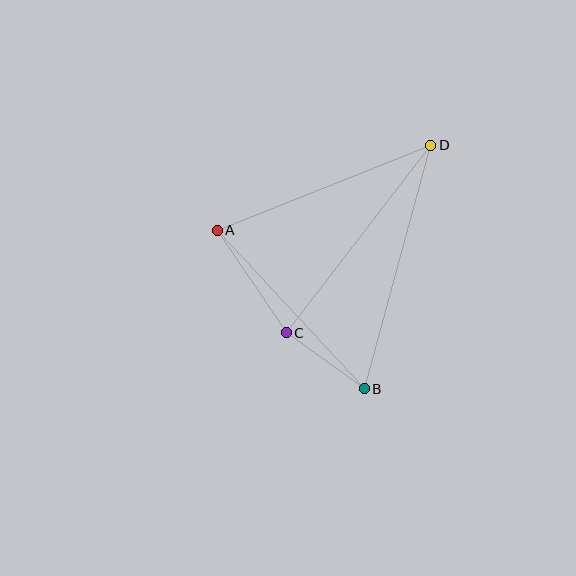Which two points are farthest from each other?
Points B and D are farthest from each other.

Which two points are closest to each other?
Points B and C are closest to each other.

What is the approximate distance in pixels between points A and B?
The distance between A and B is approximately 216 pixels.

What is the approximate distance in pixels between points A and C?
The distance between A and C is approximately 124 pixels.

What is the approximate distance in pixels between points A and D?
The distance between A and D is approximately 230 pixels.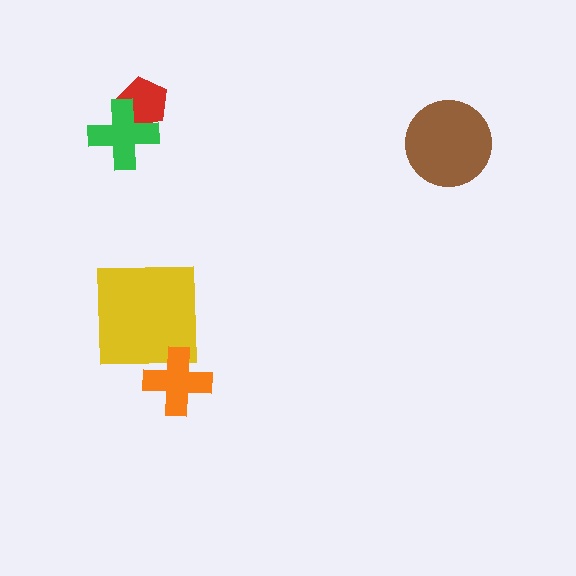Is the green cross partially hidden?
No, no other shape covers it.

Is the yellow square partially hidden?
Yes, it is partially covered by another shape.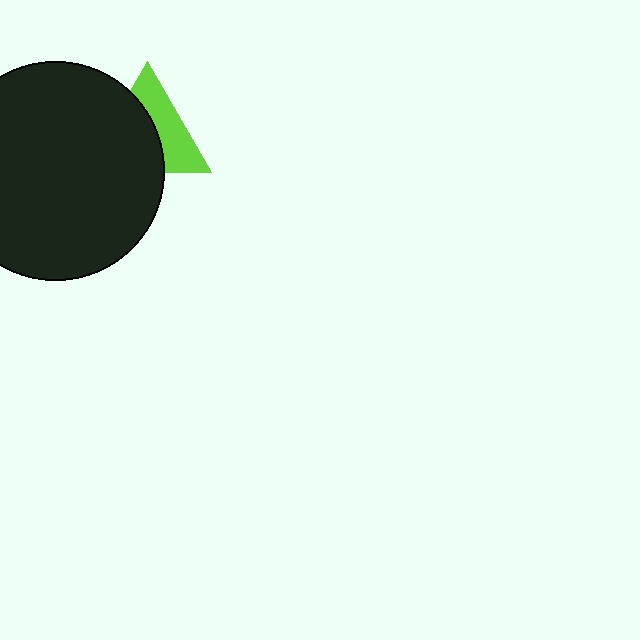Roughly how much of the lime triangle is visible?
About half of it is visible (roughly 46%).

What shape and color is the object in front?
The object in front is a black circle.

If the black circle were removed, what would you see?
You would see the complete lime triangle.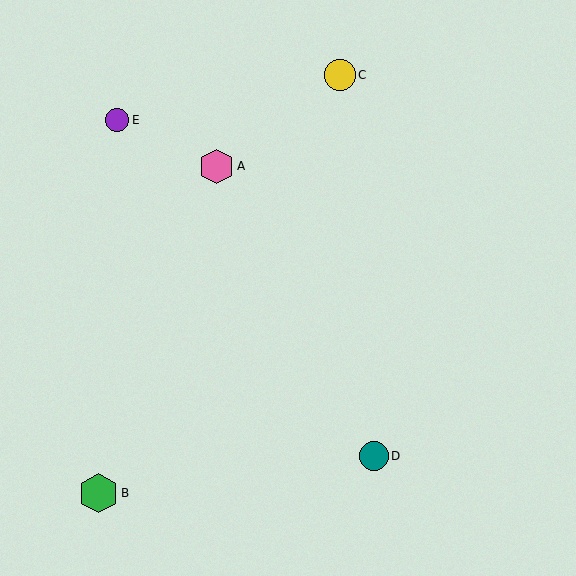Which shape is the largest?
The green hexagon (labeled B) is the largest.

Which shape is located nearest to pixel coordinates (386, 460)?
The teal circle (labeled D) at (374, 456) is nearest to that location.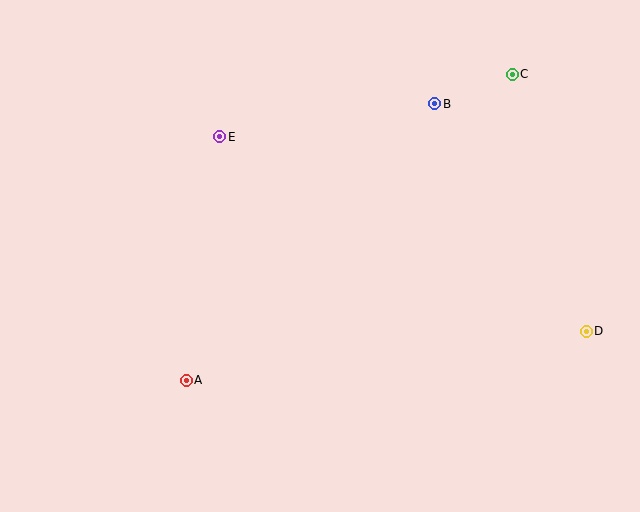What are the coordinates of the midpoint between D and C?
The midpoint between D and C is at (549, 203).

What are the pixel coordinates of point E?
Point E is at (220, 137).